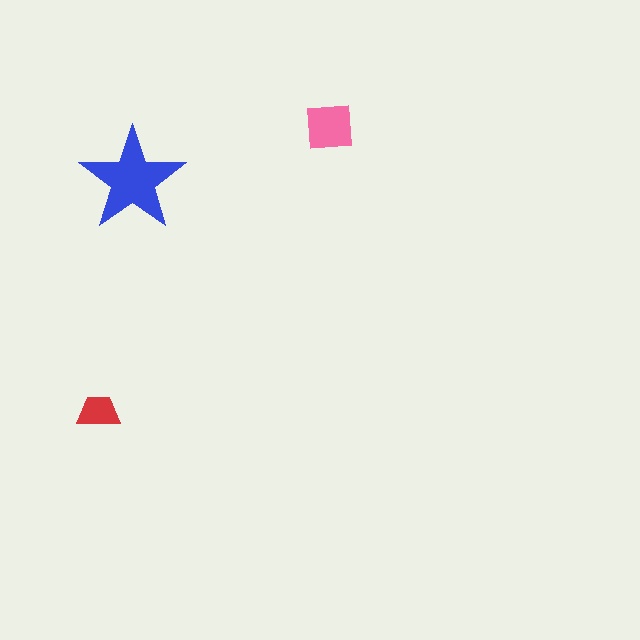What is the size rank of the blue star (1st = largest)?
1st.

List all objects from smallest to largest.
The red trapezoid, the pink square, the blue star.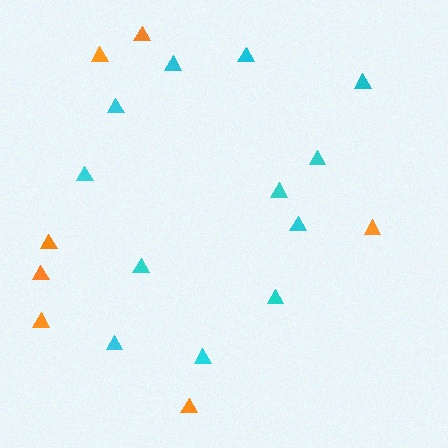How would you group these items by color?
There are 2 groups: one group of cyan triangles (12) and one group of orange triangles (7).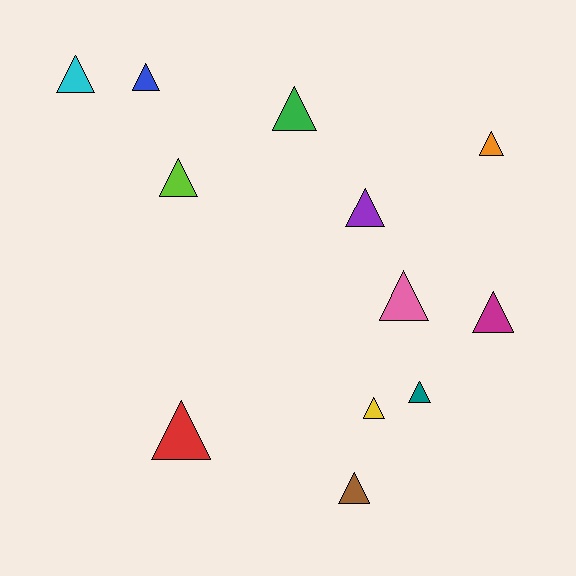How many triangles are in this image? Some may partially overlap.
There are 12 triangles.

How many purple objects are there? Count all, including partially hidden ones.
There is 1 purple object.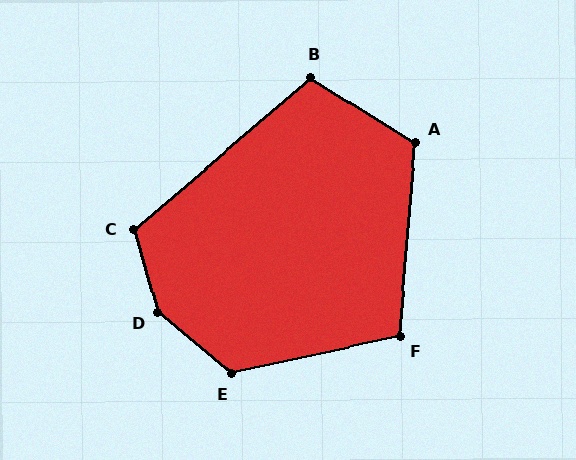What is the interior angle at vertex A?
Approximately 117 degrees (obtuse).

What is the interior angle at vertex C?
Approximately 115 degrees (obtuse).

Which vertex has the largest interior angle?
D, at approximately 146 degrees.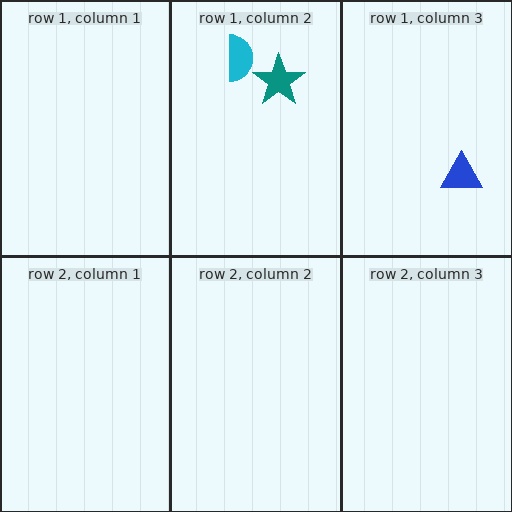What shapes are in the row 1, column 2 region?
The cyan semicircle, the teal star.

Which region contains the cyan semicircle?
The row 1, column 2 region.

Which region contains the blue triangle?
The row 1, column 3 region.